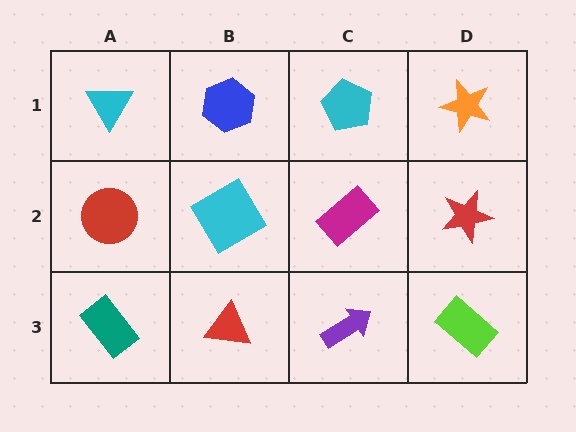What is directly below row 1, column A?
A red circle.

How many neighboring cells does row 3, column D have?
2.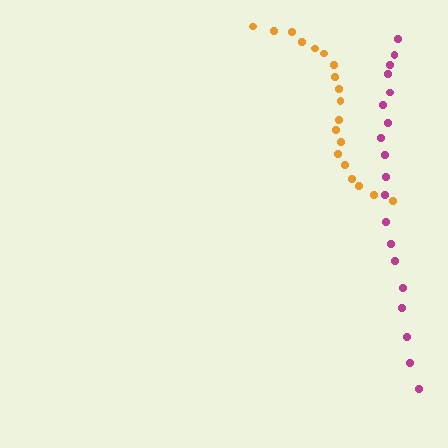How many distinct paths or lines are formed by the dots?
There are 2 distinct paths.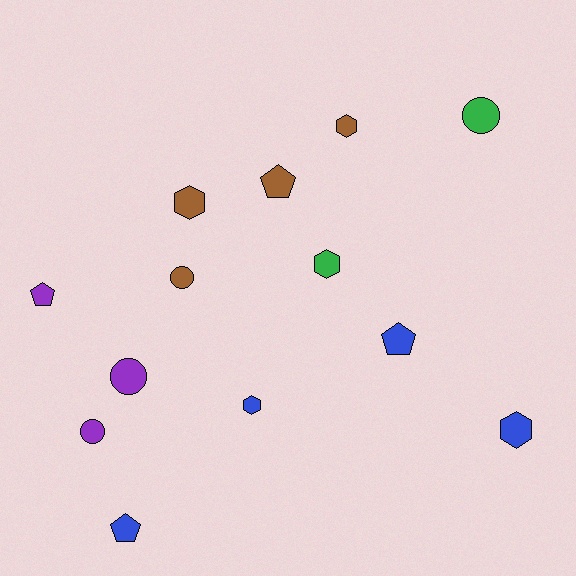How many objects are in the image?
There are 13 objects.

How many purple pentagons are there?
There is 1 purple pentagon.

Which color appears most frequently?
Brown, with 4 objects.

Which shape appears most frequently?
Hexagon, with 5 objects.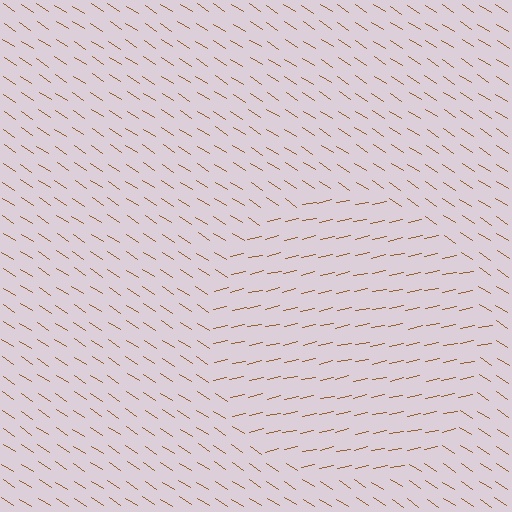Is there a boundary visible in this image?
Yes, there is a texture boundary formed by a change in line orientation.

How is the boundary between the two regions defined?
The boundary is defined purely by a change in line orientation (approximately 45 degrees difference). All lines are the same color and thickness.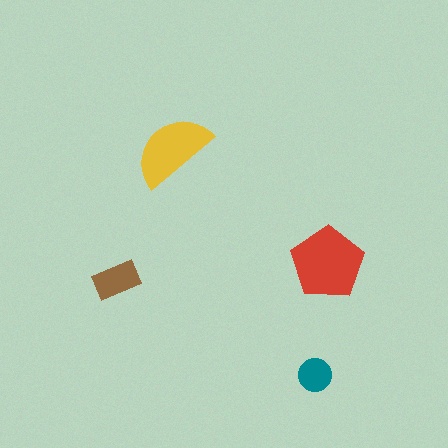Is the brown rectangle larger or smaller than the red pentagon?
Smaller.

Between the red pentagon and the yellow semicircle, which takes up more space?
The red pentagon.